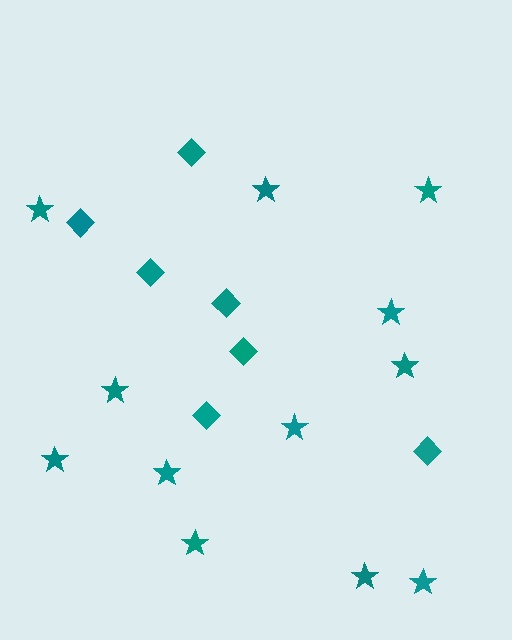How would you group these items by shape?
There are 2 groups: one group of stars (12) and one group of diamonds (7).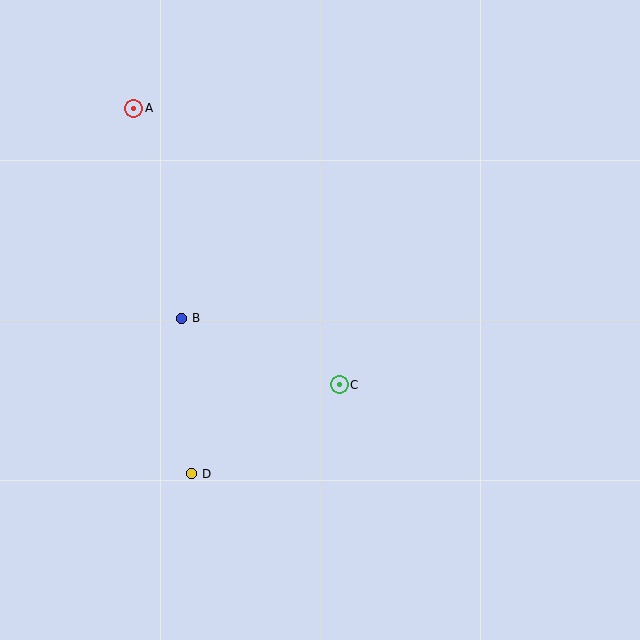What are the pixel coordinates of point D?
Point D is at (191, 474).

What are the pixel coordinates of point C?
Point C is at (339, 385).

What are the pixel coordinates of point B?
Point B is at (181, 318).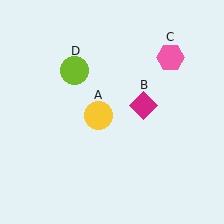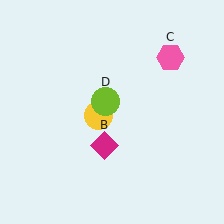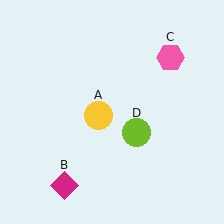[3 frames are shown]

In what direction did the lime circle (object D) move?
The lime circle (object D) moved down and to the right.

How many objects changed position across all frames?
2 objects changed position: magenta diamond (object B), lime circle (object D).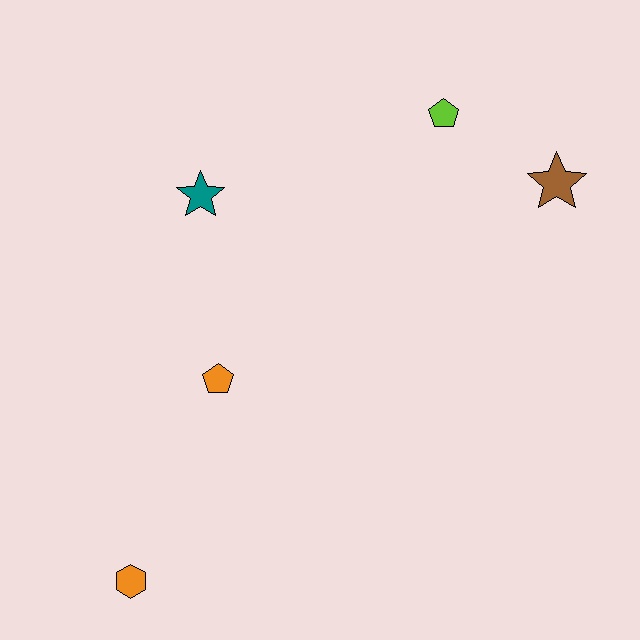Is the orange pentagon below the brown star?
Yes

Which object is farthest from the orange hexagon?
The brown star is farthest from the orange hexagon.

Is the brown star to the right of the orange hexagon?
Yes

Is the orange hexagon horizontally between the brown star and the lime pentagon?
No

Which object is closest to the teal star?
The orange pentagon is closest to the teal star.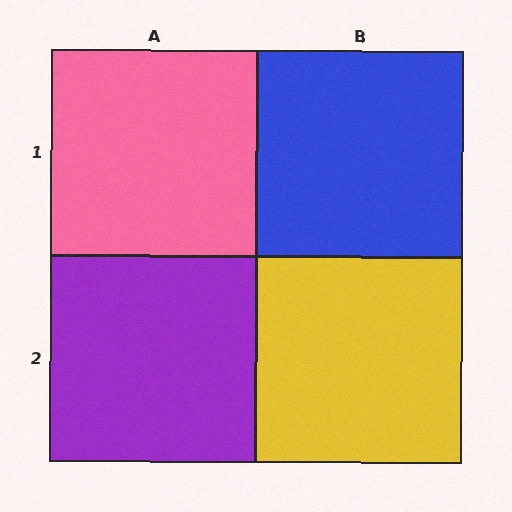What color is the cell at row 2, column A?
Purple.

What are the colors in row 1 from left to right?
Pink, blue.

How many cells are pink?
1 cell is pink.